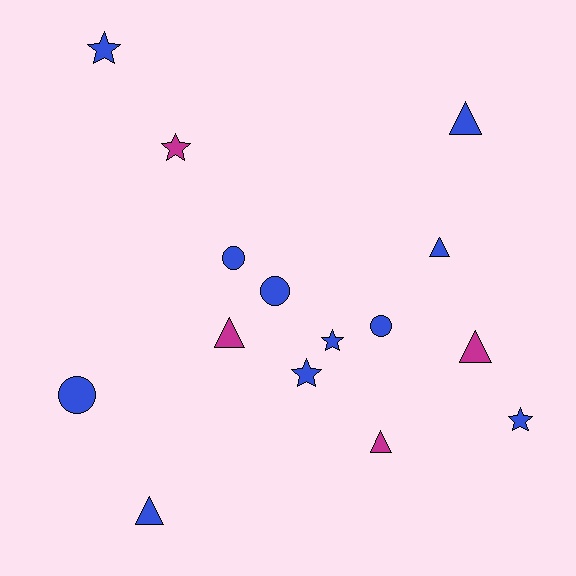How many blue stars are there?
There are 4 blue stars.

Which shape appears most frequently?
Triangle, with 6 objects.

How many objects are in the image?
There are 15 objects.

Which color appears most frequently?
Blue, with 11 objects.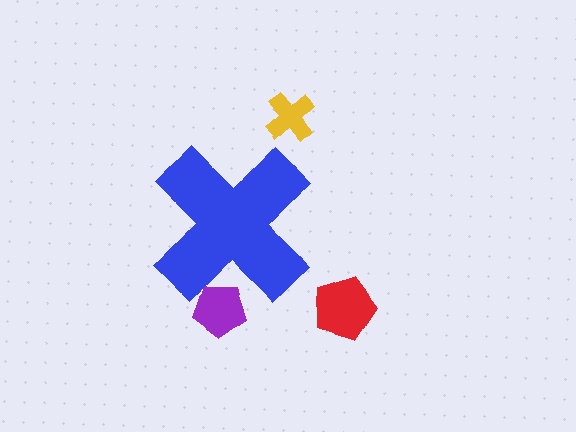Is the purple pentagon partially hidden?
Yes, the purple pentagon is partially hidden behind the blue cross.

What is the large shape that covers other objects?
A blue cross.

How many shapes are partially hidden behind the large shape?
1 shape is partially hidden.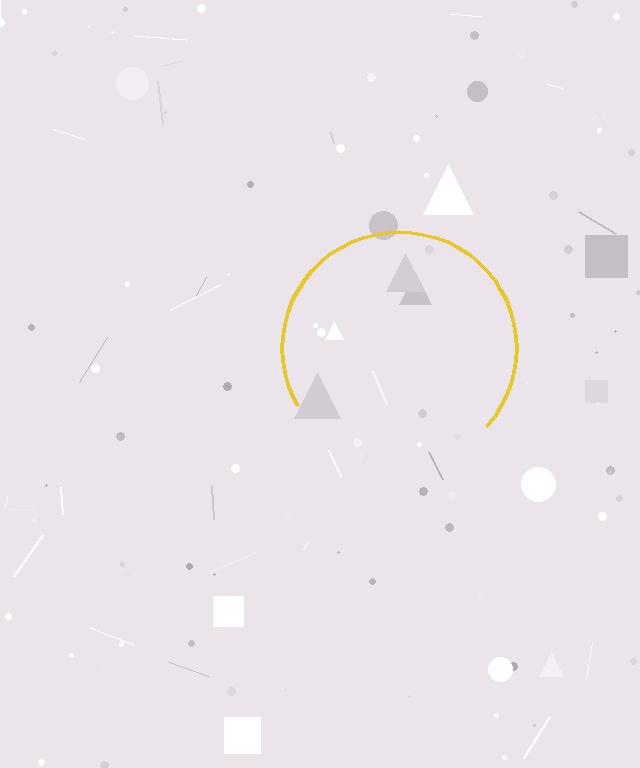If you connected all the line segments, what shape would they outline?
They would outline a circle.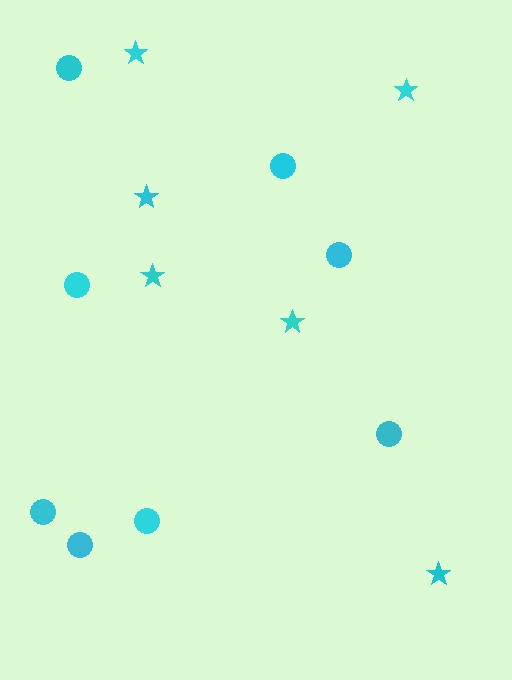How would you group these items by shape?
There are 2 groups: one group of stars (6) and one group of circles (8).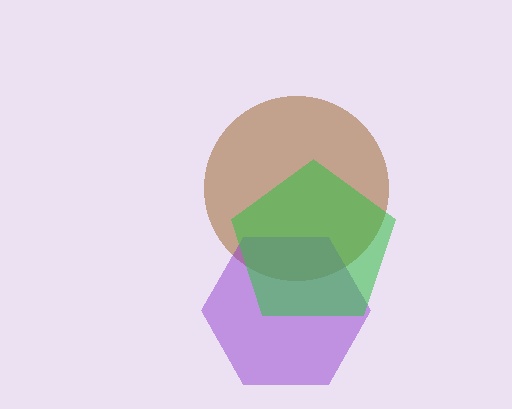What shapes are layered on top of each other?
The layered shapes are: a brown circle, a purple hexagon, a green pentagon.